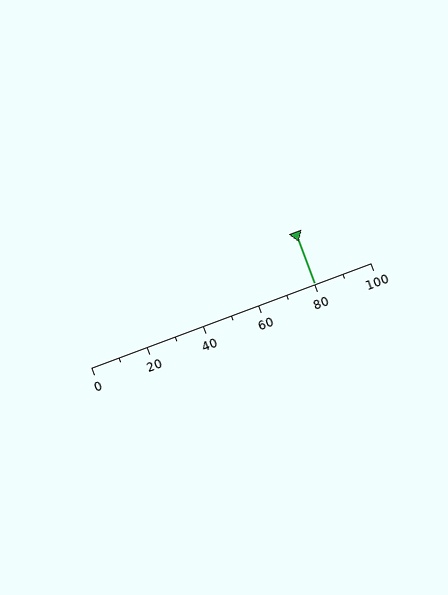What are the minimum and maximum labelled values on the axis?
The axis runs from 0 to 100.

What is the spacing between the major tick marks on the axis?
The major ticks are spaced 20 apart.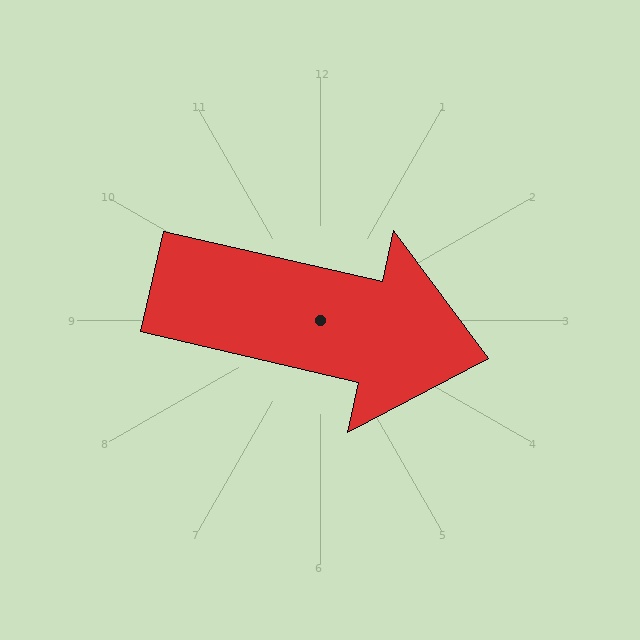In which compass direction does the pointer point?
East.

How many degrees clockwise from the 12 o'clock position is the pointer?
Approximately 103 degrees.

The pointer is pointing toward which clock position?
Roughly 3 o'clock.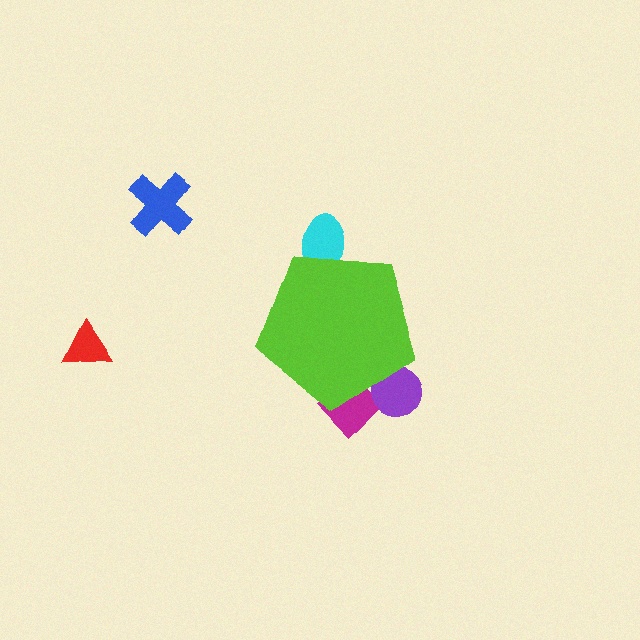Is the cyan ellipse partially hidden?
Yes, the cyan ellipse is partially hidden behind the lime pentagon.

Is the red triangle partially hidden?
No, the red triangle is fully visible.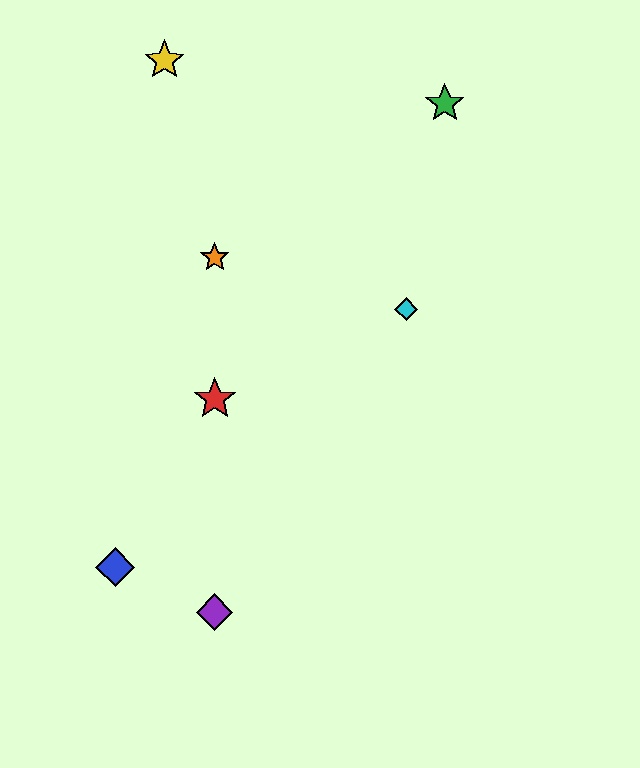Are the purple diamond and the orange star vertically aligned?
Yes, both are at x≈215.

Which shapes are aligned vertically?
The red star, the purple diamond, the orange star are aligned vertically.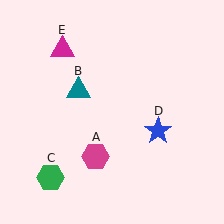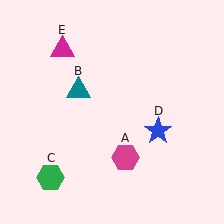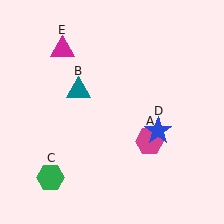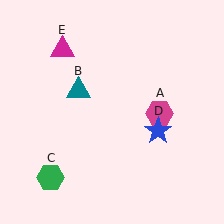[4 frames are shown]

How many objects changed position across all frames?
1 object changed position: magenta hexagon (object A).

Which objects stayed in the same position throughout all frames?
Teal triangle (object B) and green hexagon (object C) and blue star (object D) and magenta triangle (object E) remained stationary.